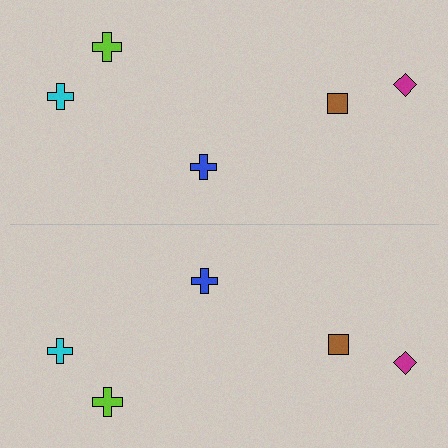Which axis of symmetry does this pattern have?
The pattern has a horizontal axis of symmetry running through the center of the image.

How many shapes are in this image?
There are 10 shapes in this image.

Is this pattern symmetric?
Yes, this pattern has bilateral (reflection) symmetry.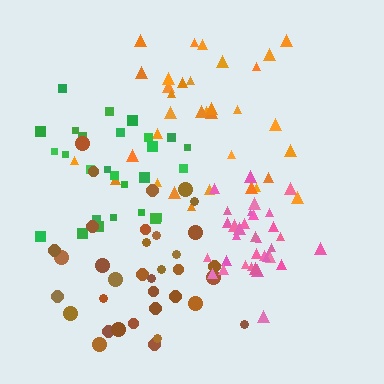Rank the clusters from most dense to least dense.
pink, green, brown, orange.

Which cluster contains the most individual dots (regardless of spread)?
Brown (35).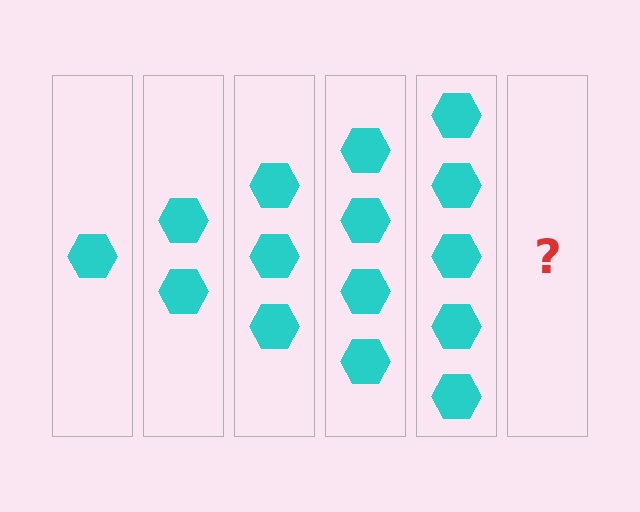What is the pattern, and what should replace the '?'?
The pattern is that each step adds one more hexagon. The '?' should be 6 hexagons.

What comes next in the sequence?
The next element should be 6 hexagons.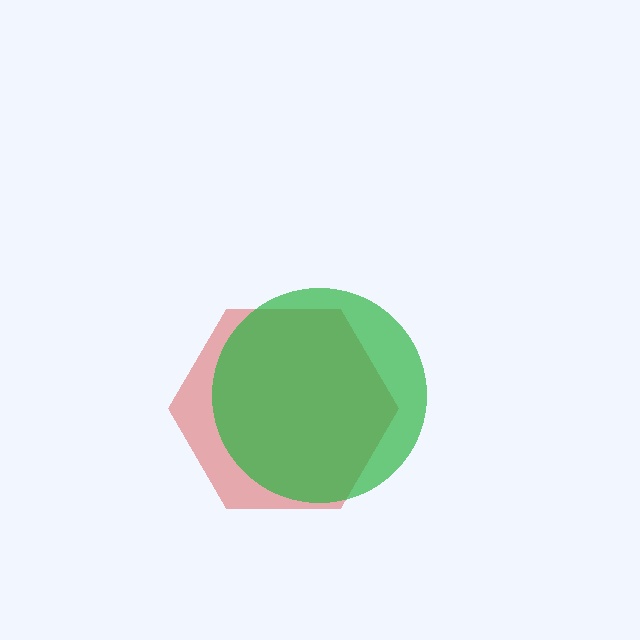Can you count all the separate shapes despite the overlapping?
Yes, there are 2 separate shapes.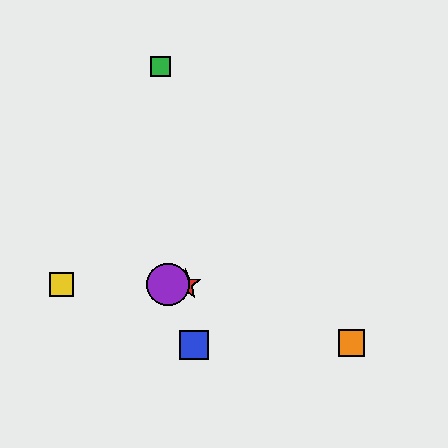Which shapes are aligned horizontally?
The red star, the yellow square, the purple circle are aligned horizontally.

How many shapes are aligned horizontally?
3 shapes (the red star, the yellow square, the purple circle) are aligned horizontally.